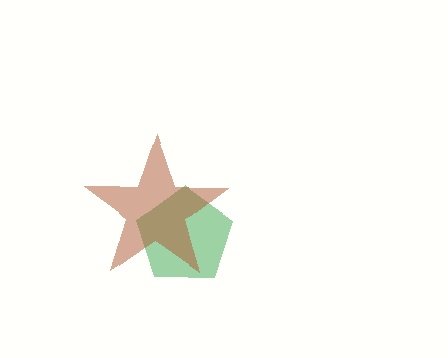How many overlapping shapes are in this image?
There are 2 overlapping shapes in the image.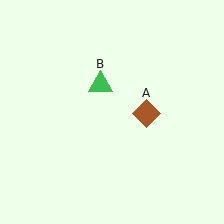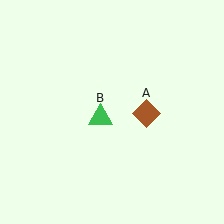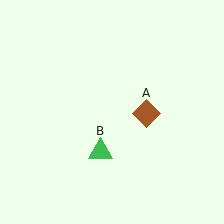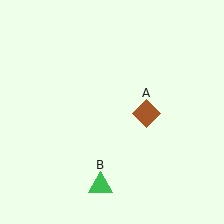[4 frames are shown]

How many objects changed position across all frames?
1 object changed position: green triangle (object B).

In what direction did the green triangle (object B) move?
The green triangle (object B) moved down.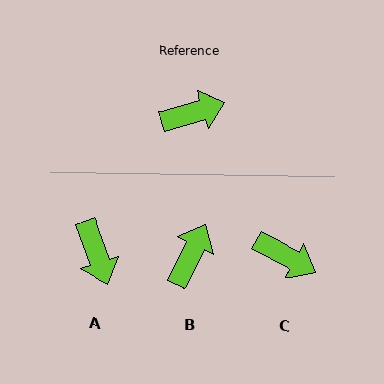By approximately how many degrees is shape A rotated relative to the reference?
Approximately 88 degrees clockwise.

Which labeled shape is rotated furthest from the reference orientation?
A, about 88 degrees away.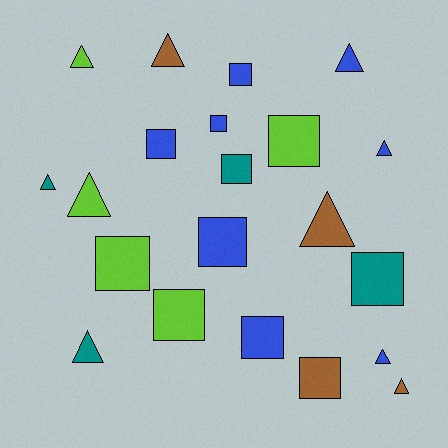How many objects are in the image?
There are 21 objects.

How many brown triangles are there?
There are 3 brown triangles.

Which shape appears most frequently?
Square, with 11 objects.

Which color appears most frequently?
Blue, with 8 objects.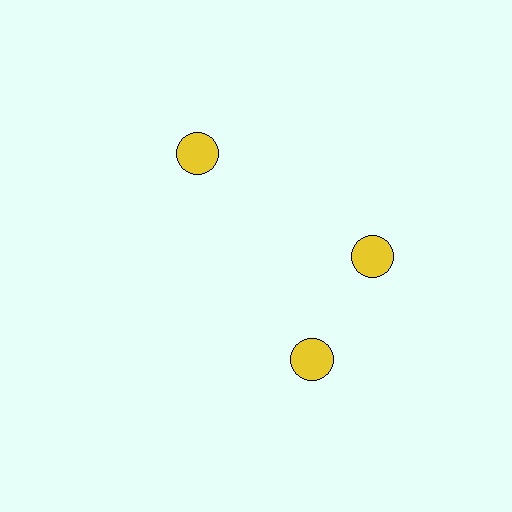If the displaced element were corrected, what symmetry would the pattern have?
It would have 3-fold rotational symmetry — the pattern would map onto itself every 120 degrees.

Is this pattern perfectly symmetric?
No. The 3 yellow circles are arranged in a ring, but one element near the 7 o'clock position is rotated out of alignment along the ring, breaking the 3-fold rotational symmetry.